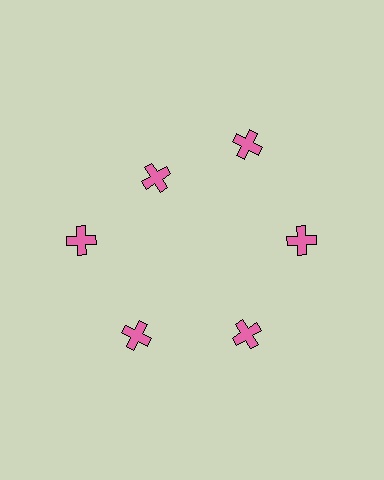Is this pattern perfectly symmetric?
No. The 6 pink crosses are arranged in a ring, but one element near the 11 o'clock position is pulled inward toward the center, breaking the 6-fold rotational symmetry.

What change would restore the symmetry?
The symmetry would be restored by moving it outward, back onto the ring so that all 6 crosses sit at equal angles and equal distance from the center.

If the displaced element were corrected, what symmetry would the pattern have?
It would have 6-fold rotational symmetry — the pattern would map onto itself every 60 degrees.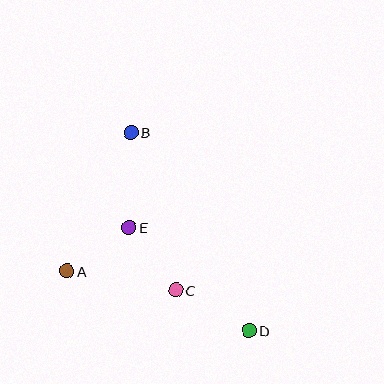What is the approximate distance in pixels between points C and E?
The distance between C and E is approximately 78 pixels.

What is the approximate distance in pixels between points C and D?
The distance between C and D is approximately 84 pixels.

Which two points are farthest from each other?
Points B and D are farthest from each other.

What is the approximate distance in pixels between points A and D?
The distance between A and D is approximately 192 pixels.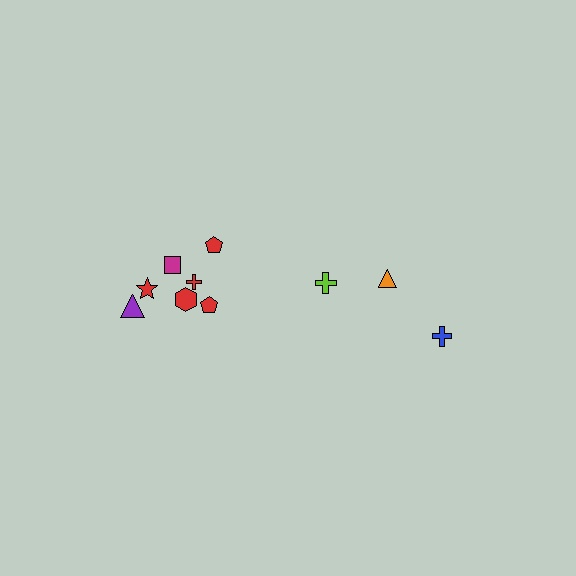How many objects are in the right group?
There are 3 objects.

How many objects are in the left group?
There are 7 objects.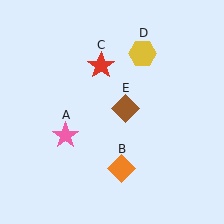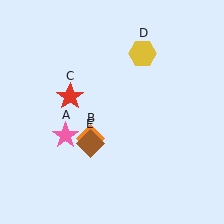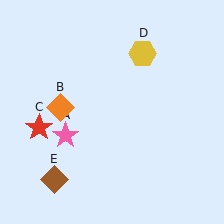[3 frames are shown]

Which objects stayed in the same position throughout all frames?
Pink star (object A) and yellow hexagon (object D) remained stationary.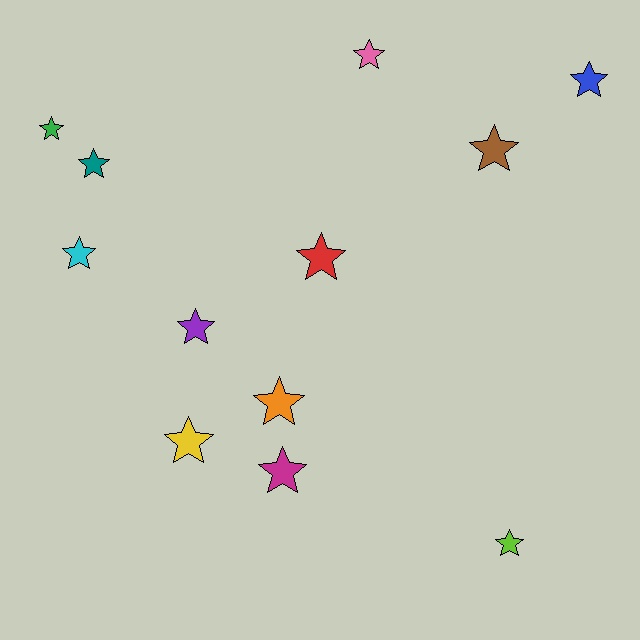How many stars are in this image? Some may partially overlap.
There are 12 stars.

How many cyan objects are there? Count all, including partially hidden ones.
There is 1 cyan object.